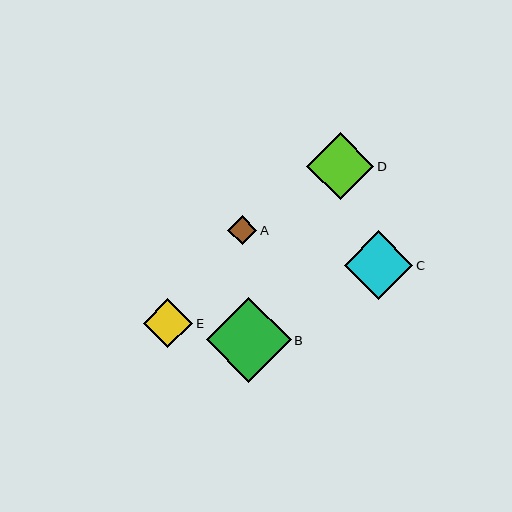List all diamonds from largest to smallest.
From largest to smallest: B, C, D, E, A.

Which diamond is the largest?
Diamond B is the largest with a size of approximately 85 pixels.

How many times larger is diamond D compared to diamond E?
Diamond D is approximately 1.4 times the size of diamond E.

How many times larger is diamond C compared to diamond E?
Diamond C is approximately 1.4 times the size of diamond E.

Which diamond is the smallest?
Diamond A is the smallest with a size of approximately 29 pixels.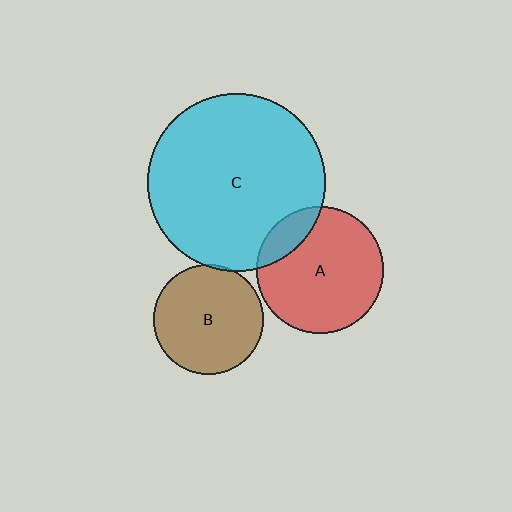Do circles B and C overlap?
Yes.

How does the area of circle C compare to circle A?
Approximately 2.0 times.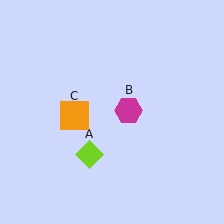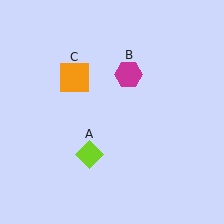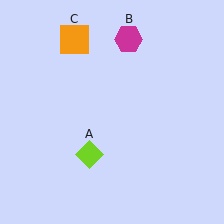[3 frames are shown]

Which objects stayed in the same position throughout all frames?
Lime diamond (object A) remained stationary.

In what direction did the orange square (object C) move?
The orange square (object C) moved up.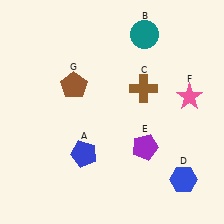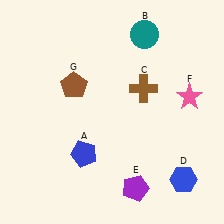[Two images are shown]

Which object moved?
The purple pentagon (E) moved down.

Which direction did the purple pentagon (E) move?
The purple pentagon (E) moved down.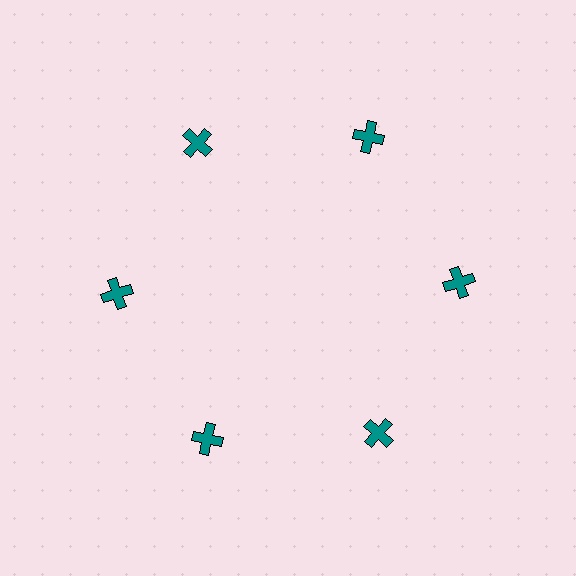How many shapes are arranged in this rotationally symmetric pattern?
There are 6 shapes, arranged in 6 groups of 1.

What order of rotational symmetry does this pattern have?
This pattern has 6-fold rotational symmetry.